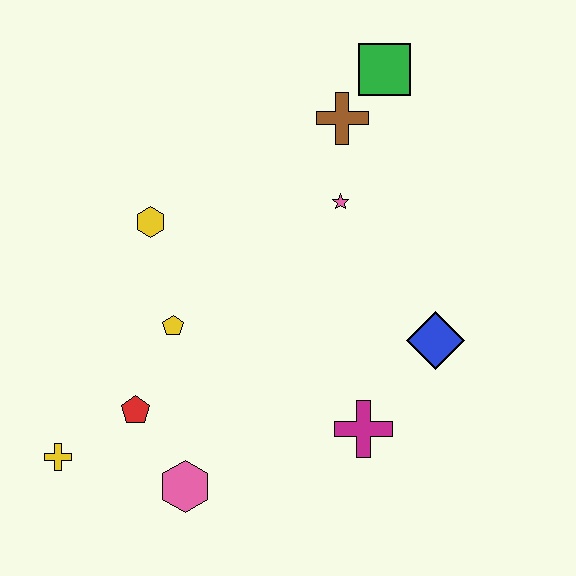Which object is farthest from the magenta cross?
The green square is farthest from the magenta cross.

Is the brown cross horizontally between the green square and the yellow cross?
Yes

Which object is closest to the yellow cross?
The red pentagon is closest to the yellow cross.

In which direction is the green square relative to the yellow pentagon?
The green square is above the yellow pentagon.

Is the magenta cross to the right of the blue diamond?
No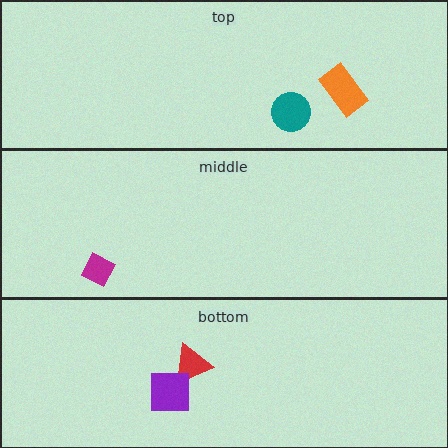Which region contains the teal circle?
The top region.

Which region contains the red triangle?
The bottom region.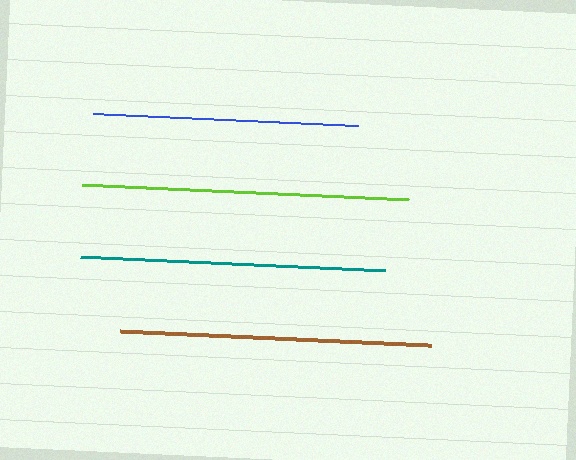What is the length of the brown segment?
The brown segment is approximately 311 pixels long.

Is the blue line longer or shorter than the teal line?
The teal line is longer than the blue line.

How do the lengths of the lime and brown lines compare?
The lime and brown lines are approximately the same length.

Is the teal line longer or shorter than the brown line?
The brown line is longer than the teal line.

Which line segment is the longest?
The lime line is the longest at approximately 327 pixels.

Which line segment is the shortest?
The blue line is the shortest at approximately 265 pixels.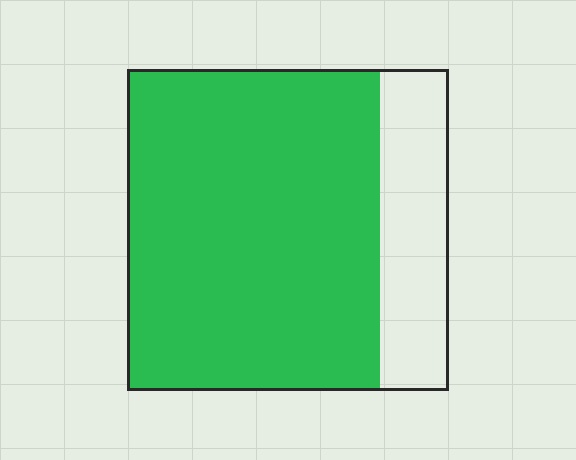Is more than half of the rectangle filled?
Yes.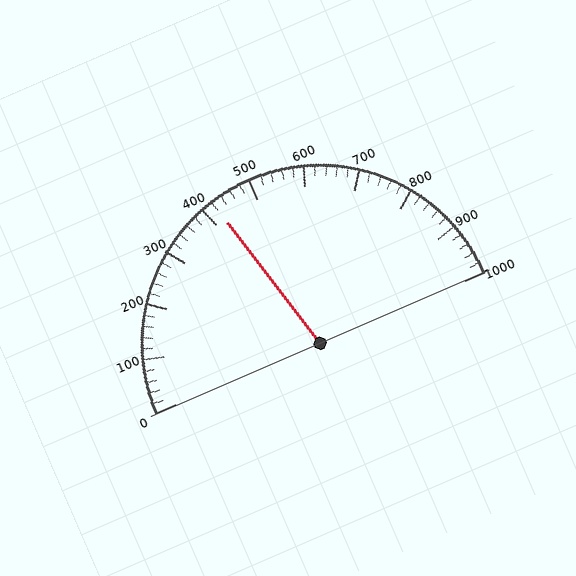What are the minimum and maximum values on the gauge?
The gauge ranges from 0 to 1000.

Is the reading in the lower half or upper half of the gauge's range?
The reading is in the lower half of the range (0 to 1000).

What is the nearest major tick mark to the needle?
The nearest major tick mark is 400.